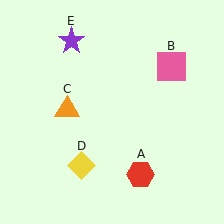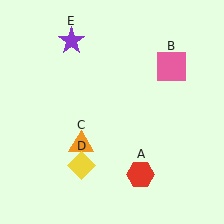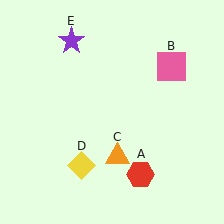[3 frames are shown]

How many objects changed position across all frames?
1 object changed position: orange triangle (object C).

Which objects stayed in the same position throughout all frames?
Red hexagon (object A) and pink square (object B) and yellow diamond (object D) and purple star (object E) remained stationary.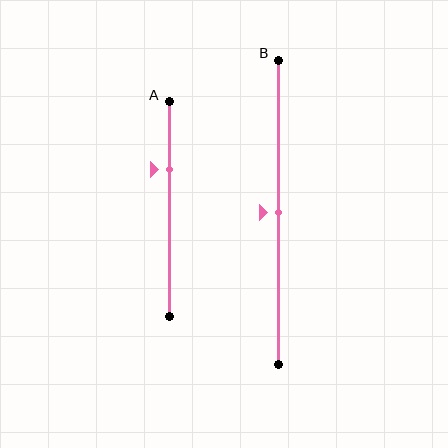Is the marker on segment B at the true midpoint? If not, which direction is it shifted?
Yes, the marker on segment B is at the true midpoint.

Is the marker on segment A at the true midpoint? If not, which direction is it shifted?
No, the marker on segment A is shifted upward by about 19% of the segment length.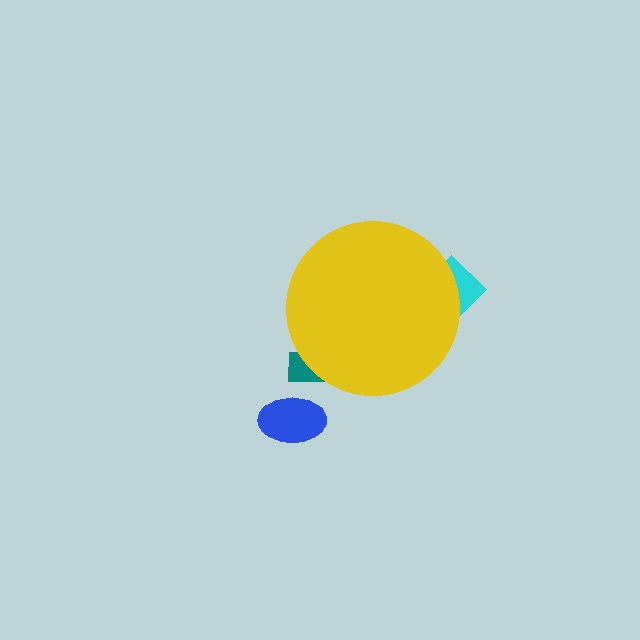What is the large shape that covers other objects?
A yellow circle.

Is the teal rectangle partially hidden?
Yes, the teal rectangle is partially hidden behind the yellow circle.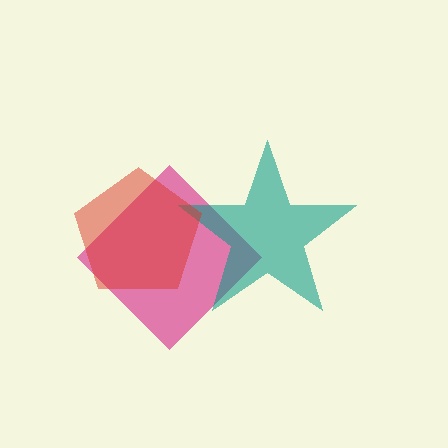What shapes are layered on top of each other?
The layered shapes are: a magenta diamond, a teal star, a red pentagon.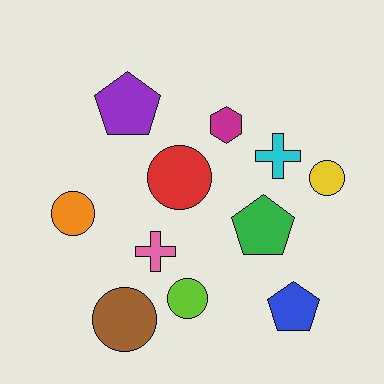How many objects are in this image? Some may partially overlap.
There are 11 objects.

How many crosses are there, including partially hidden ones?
There are 2 crosses.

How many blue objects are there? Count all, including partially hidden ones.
There is 1 blue object.